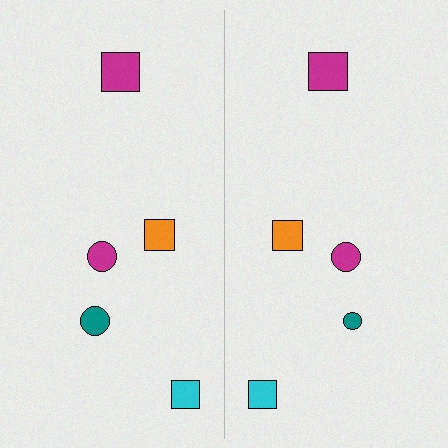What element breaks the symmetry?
The teal circle on the right side has a different size than its mirror counterpart.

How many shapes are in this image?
There are 10 shapes in this image.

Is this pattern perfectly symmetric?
No, the pattern is not perfectly symmetric. The teal circle on the right side has a different size than its mirror counterpart.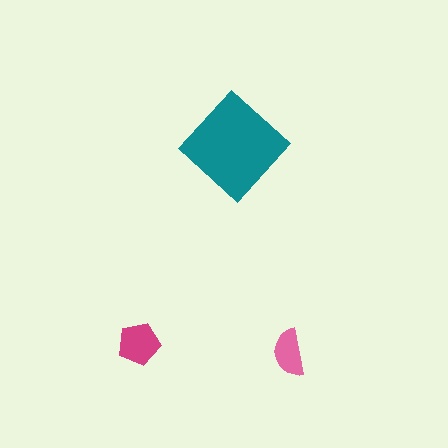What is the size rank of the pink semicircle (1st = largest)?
3rd.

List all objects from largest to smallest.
The teal diamond, the magenta pentagon, the pink semicircle.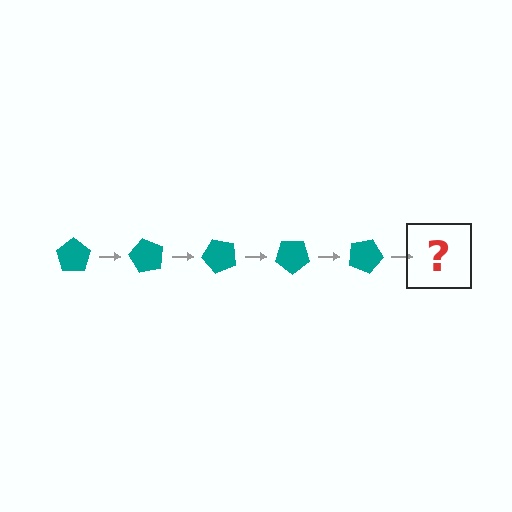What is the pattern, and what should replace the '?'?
The pattern is that the pentagon rotates 60 degrees each step. The '?' should be a teal pentagon rotated 300 degrees.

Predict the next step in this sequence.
The next step is a teal pentagon rotated 300 degrees.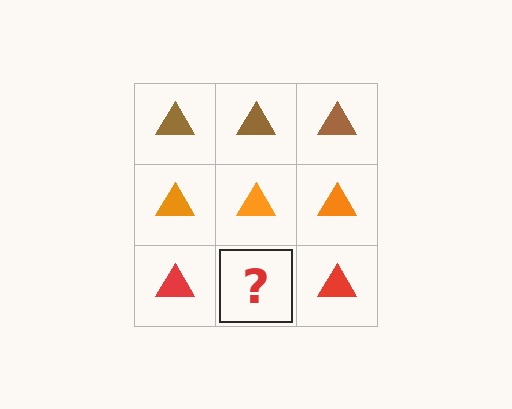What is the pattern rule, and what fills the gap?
The rule is that each row has a consistent color. The gap should be filled with a red triangle.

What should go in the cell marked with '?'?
The missing cell should contain a red triangle.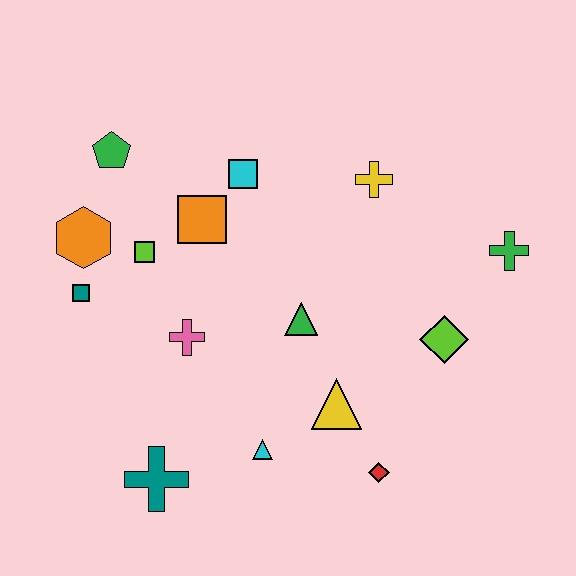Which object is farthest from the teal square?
The green cross is farthest from the teal square.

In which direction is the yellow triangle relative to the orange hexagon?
The yellow triangle is to the right of the orange hexagon.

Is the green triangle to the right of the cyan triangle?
Yes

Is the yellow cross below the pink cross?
No